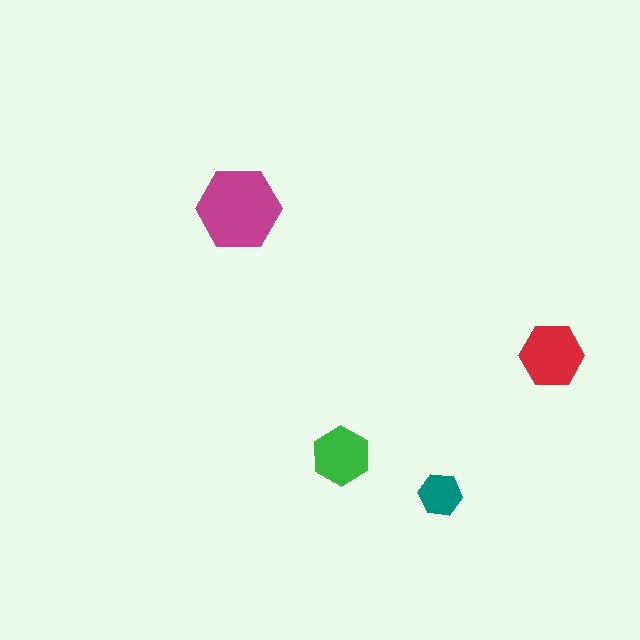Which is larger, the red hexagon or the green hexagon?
The red one.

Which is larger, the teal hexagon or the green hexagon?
The green one.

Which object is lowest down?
The teal hexagon is bottommost.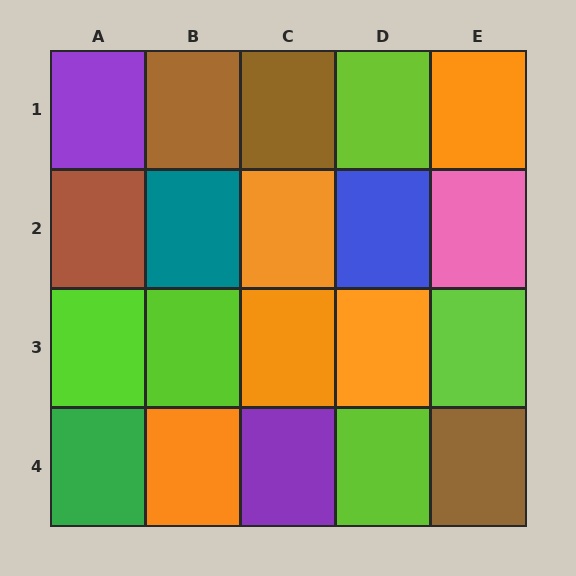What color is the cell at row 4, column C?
Purple.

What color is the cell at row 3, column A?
Lime.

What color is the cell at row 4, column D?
Lime.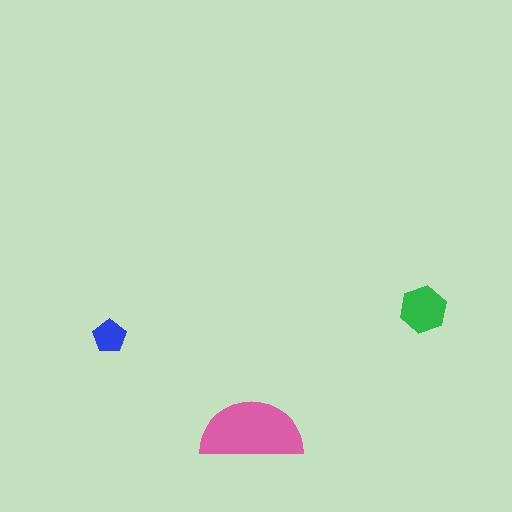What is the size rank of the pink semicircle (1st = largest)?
1st.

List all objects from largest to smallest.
The pink semicircle, the green hexagon, the blue pentagon.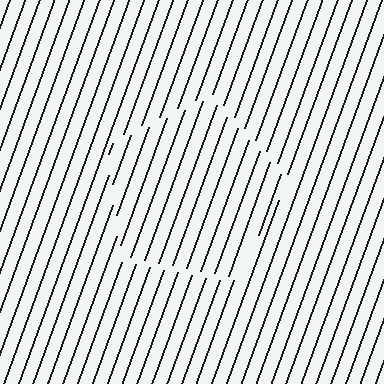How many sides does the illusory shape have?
5 sides — the line-ends trace a pentagon.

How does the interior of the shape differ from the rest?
The interior of the shape contains the same grating, shifted by half a period — the contour is defined by the phase discontinuity where line-ends from the inner and outer gratings abut.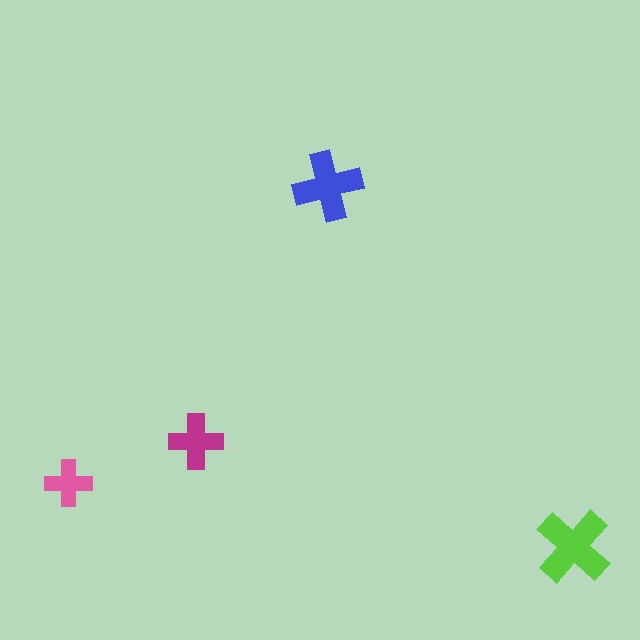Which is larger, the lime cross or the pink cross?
The lime one.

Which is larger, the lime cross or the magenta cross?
The lime one.